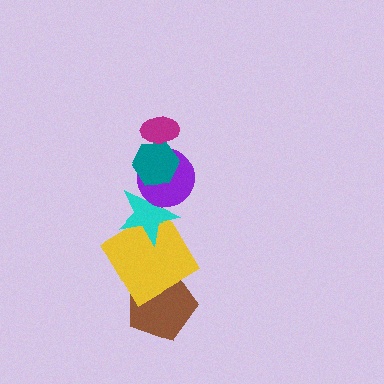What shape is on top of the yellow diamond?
The cyan star is on top of the yellow diamond.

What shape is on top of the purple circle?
The teal hexagon is on top of the purple circle.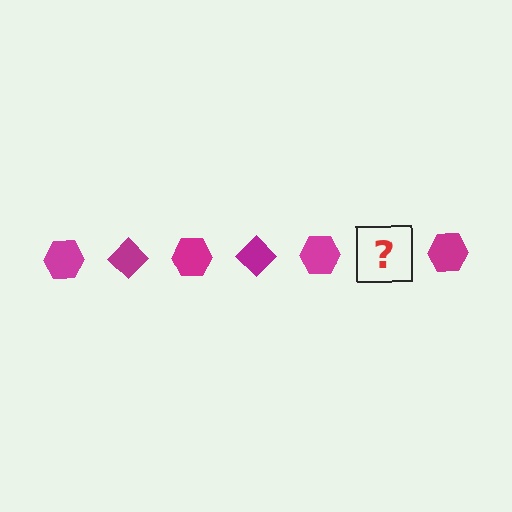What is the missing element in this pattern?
The missing element is a magenta diamond.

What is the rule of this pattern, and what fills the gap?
The rule is that the pattern cycles through hexagon, diamond shapes in magenta. The gap should be filled with a magenta diamond.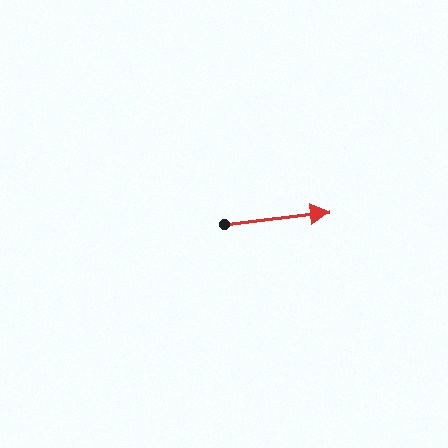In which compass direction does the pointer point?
East.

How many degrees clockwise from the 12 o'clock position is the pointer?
Approximately 83 degrees.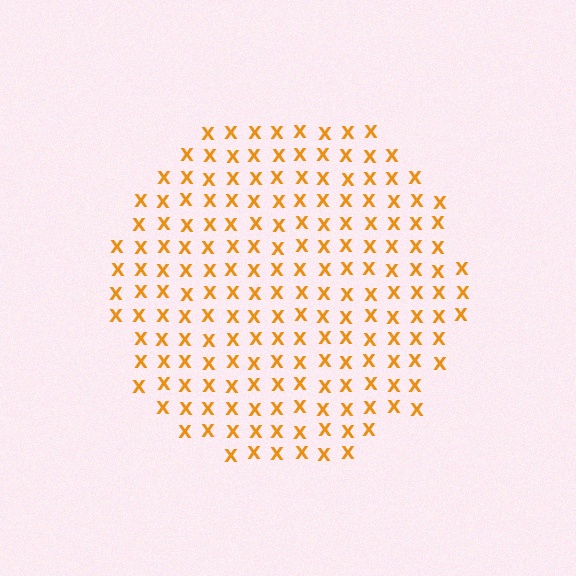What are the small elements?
The small elements are letter X's.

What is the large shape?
The large shape is a circle.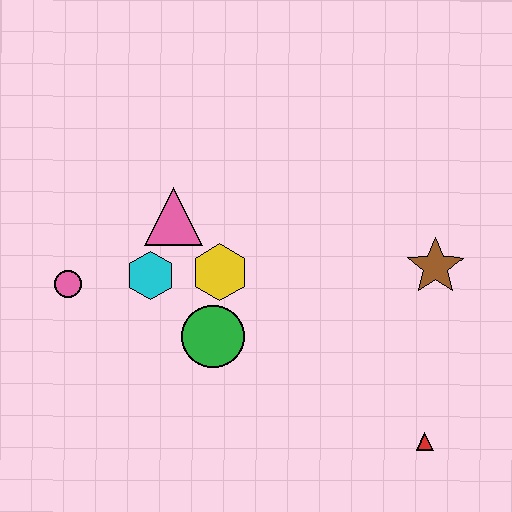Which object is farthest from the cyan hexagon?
The red triangle is farthest from the cyan hexagon.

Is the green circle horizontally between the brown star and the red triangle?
No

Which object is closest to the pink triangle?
The cyan hexagon is closest to the pink triangle.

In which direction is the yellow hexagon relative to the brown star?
The yellow hexagon is to the left of the brown star.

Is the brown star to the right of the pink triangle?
Yes